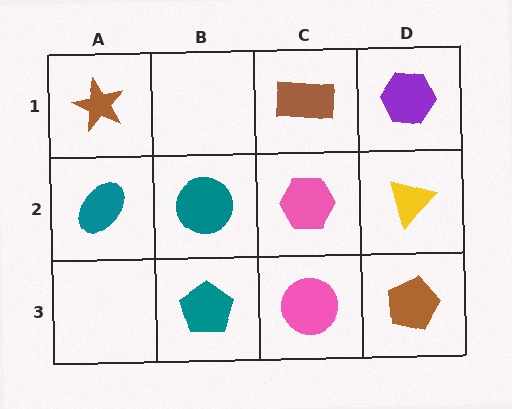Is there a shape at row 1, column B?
No, that cell is empty.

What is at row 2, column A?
A teal ellipse.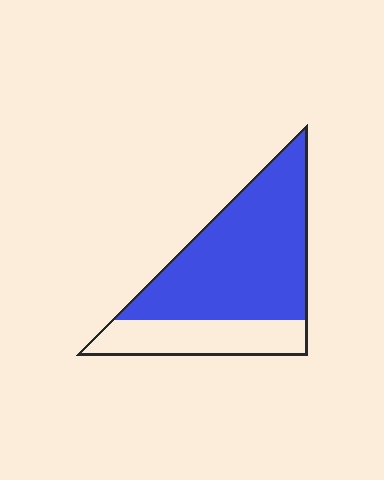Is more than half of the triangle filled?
Yes.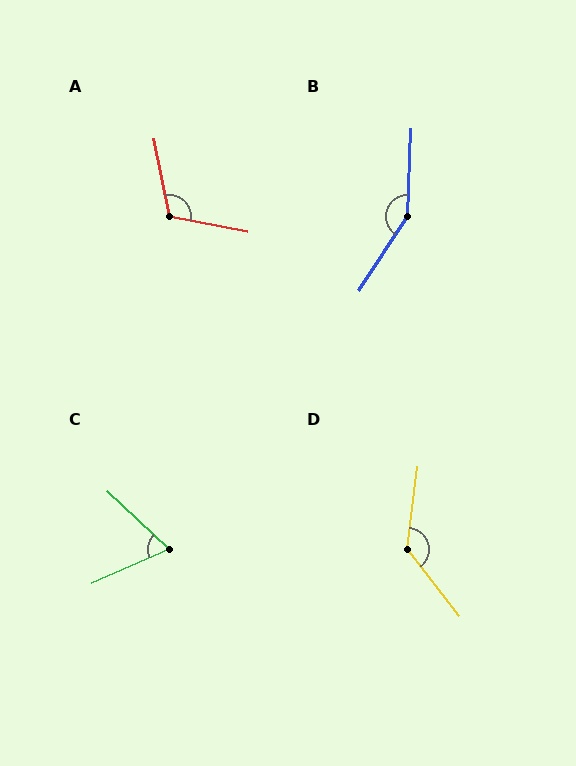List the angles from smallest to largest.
C (67°), A (112°), D (135°), B (149°).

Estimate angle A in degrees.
Approximately 112 degrees.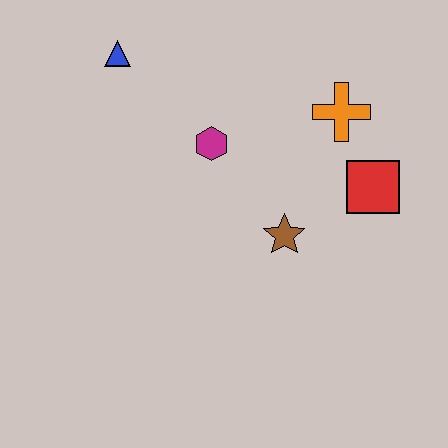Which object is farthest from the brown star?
The blue triangle is farthest from the brown star.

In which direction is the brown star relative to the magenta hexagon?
The brown star is below the magenta hexagon.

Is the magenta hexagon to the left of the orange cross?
Yes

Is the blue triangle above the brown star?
Yes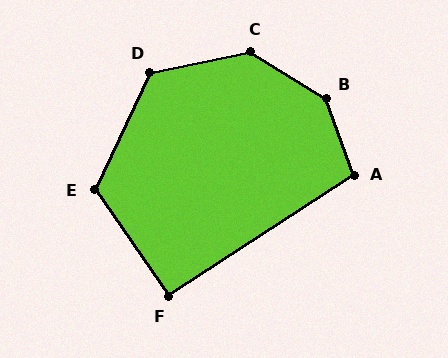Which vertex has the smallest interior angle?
F, at approximately 91 degrees.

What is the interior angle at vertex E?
Approximately 120 degrees (obtuse).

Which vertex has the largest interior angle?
B, at approximately 142 degrees.